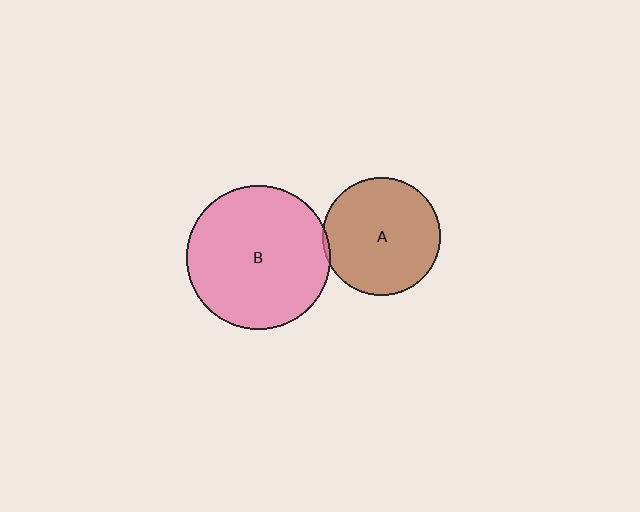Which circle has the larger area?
Circle B (pink).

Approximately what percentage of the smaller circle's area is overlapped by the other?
Approximately 5%.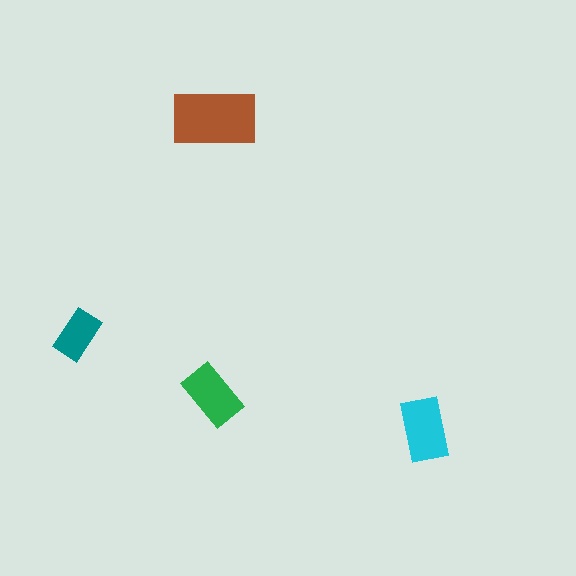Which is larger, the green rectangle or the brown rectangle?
The brown one.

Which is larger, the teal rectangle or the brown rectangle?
The brown one.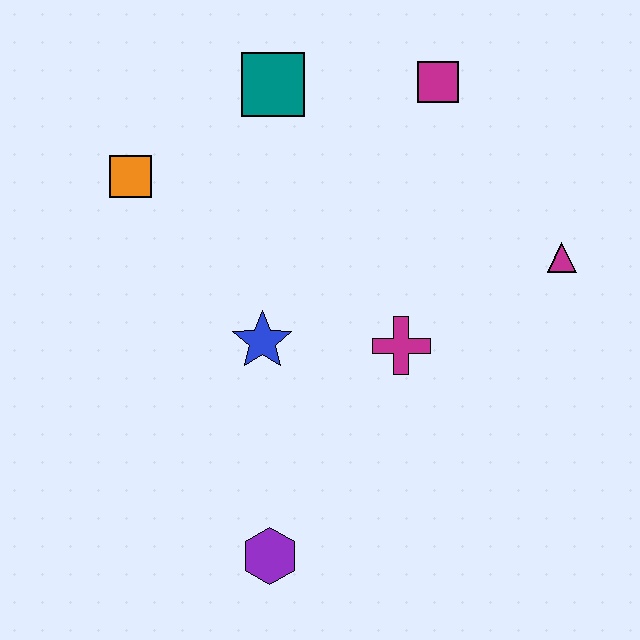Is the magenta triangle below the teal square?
Yes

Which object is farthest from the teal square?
The purple hexagon is farthest from the teal square.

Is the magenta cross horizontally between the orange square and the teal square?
No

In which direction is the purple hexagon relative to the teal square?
The purple hexagon is below the teal square.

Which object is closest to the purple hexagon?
The blue star is closest to the purple hexagon.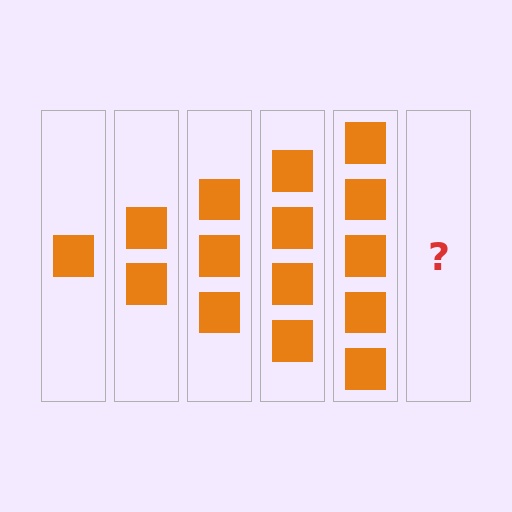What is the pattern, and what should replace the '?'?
The pattern is that each step adds one more square. The '?' should be 6 squares.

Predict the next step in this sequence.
The next step is 6 squares.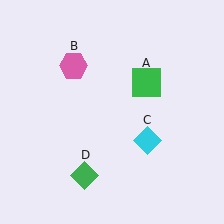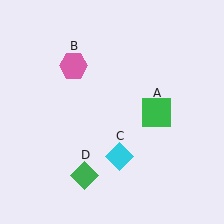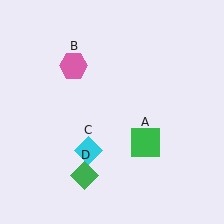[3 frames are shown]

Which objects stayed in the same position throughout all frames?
Pink hexagon (object B) and green diamond (object D) remained stationary.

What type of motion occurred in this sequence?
The green square (object A), cyan diamond (object C) rotated clockwise around the center of the scene.